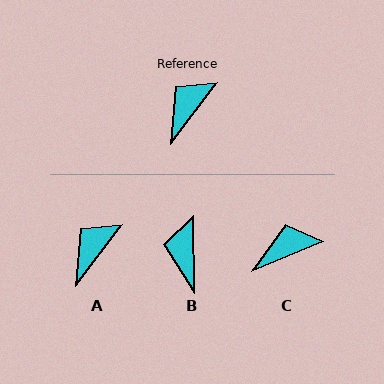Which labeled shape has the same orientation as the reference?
A.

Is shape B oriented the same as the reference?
No, it is off by about 38 degrees.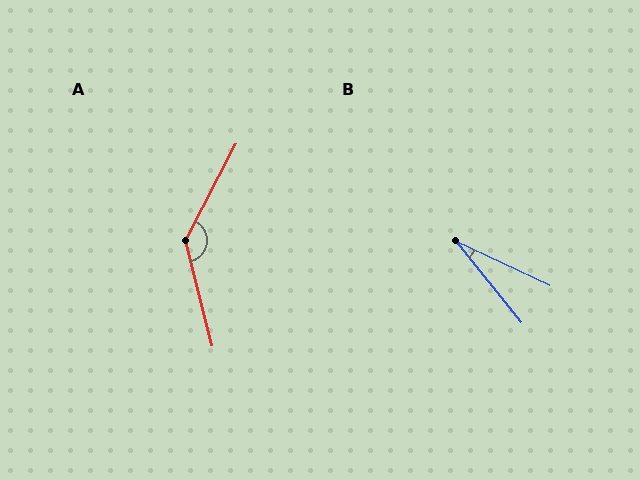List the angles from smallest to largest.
B (26°), A (138°).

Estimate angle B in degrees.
Approximately 26 degrees.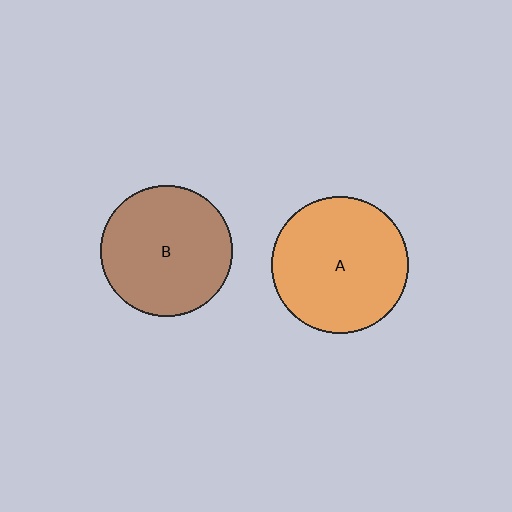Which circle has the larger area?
Circle A (orange).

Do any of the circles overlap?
No, none of the circles overlap.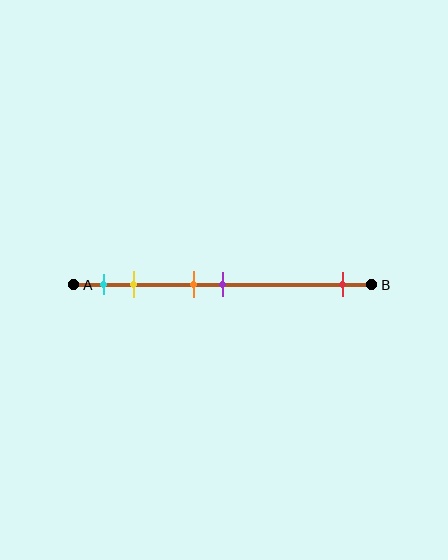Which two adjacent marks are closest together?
The orange and purple marks are the closest adjacent pair.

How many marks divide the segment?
There are 5 marks dividing the segment.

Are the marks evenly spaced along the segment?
No, the marks are not evenly spaced.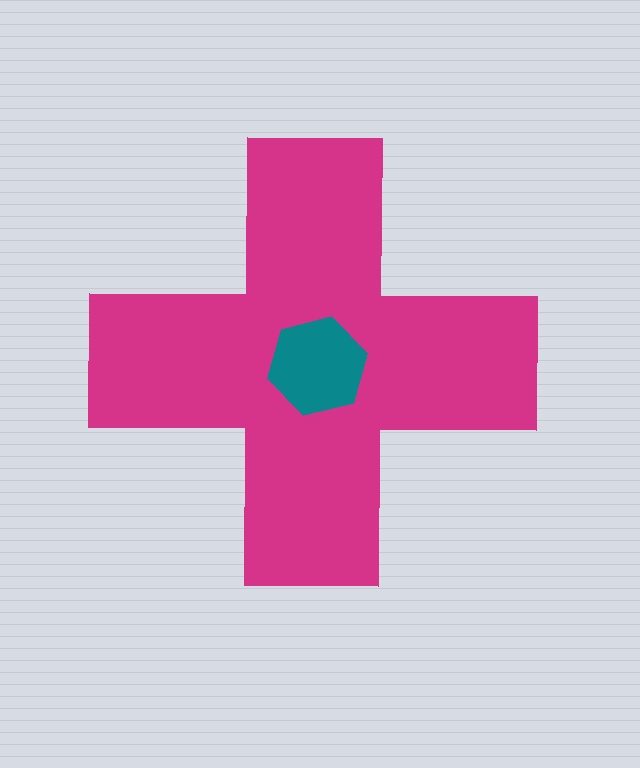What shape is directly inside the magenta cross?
The teal hexagon.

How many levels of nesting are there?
2.